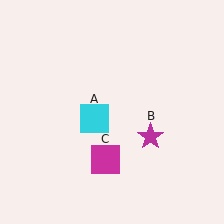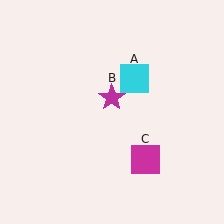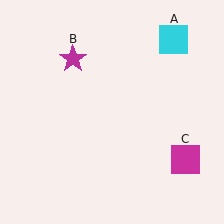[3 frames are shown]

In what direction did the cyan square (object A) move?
The cyan square (object A) moved up and to the right.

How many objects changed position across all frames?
3 objects changed position: cyan square (object A), magenta star (object B), magenta square (object C).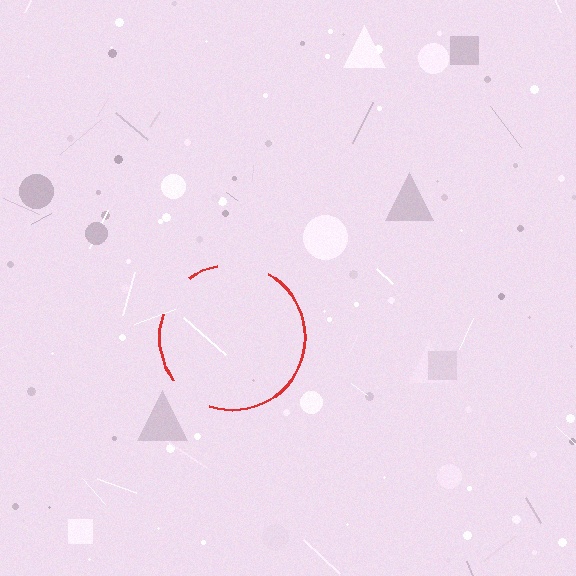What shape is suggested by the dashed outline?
The dashed outline suggests a circle.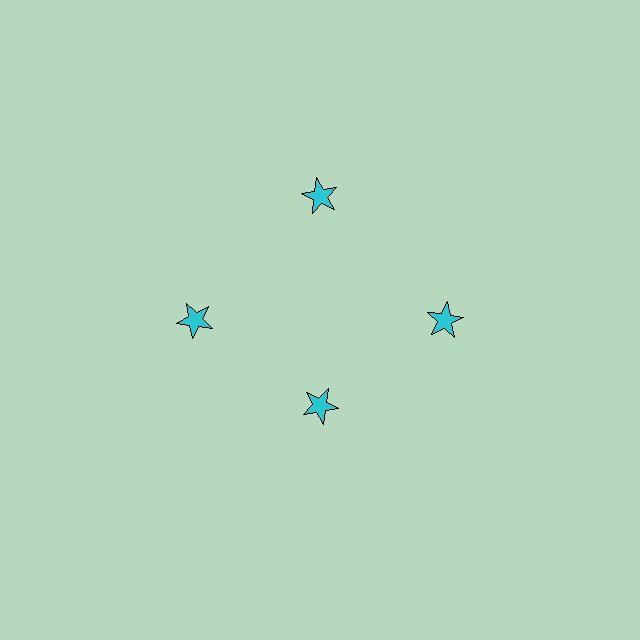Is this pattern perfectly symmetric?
No. The 4 cyan stars are arranged in a ring, but one element near the 6 o'clock position is pulled inward toward the center, breaking the 4-fold rotational symmetry.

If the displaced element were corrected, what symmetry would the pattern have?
It would have 4-fold rotational symmetry — the pattern would map onto itself every 90 degrees.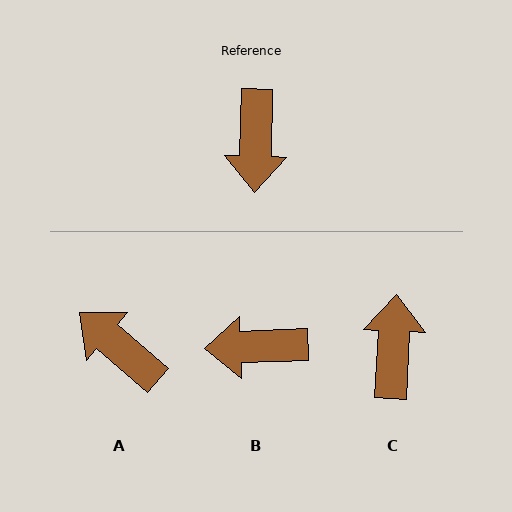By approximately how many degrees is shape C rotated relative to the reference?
Approximately 178 degrees counter-clockwise.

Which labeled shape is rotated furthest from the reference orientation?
C, about 178 degrees away.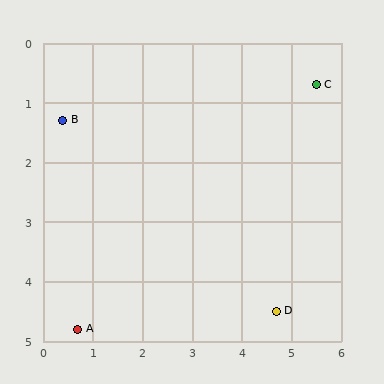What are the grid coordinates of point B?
Point B is at approximately (0.4, 1.3).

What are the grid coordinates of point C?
Point C is at approximately (5.5, 0.7).